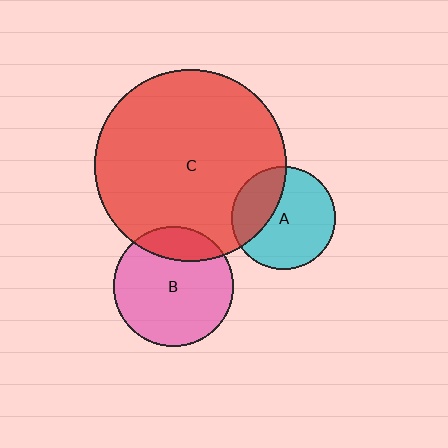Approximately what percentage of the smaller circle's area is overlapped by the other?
Approximately 30%.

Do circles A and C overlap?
Yes.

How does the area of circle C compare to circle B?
Approximately 2.6 times.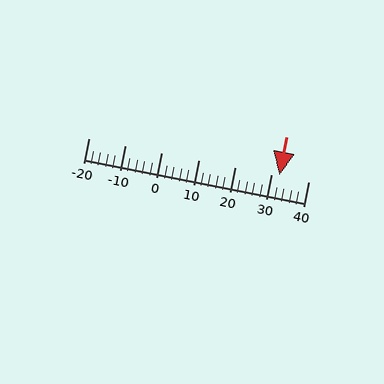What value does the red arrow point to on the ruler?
The red arrow points to approximately 32.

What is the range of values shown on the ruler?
The ruler shows values from -20 to 40.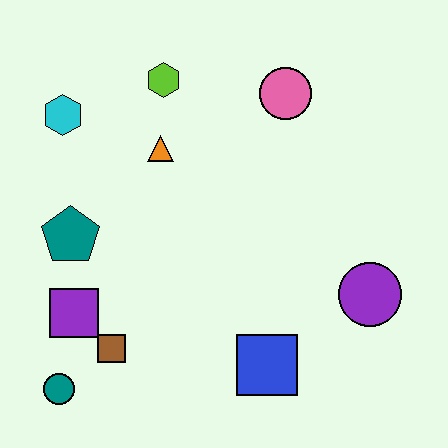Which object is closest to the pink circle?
The lime hexagon is closest to the pink circle.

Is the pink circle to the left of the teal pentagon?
No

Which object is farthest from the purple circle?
The cyan hexagon is farthest from the purple circle.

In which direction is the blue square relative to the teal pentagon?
The blue square is to the right of the teal pentagon.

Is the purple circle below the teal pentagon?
Yes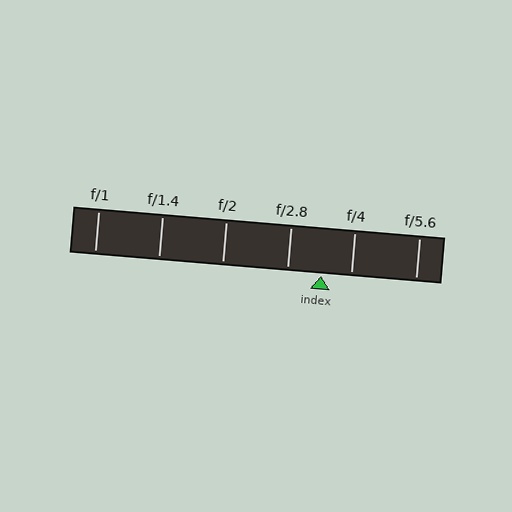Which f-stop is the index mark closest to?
The index mark is closest to f/4.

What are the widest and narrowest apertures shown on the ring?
The widest aperture shown is f/1 and the narrowest is f/5.6.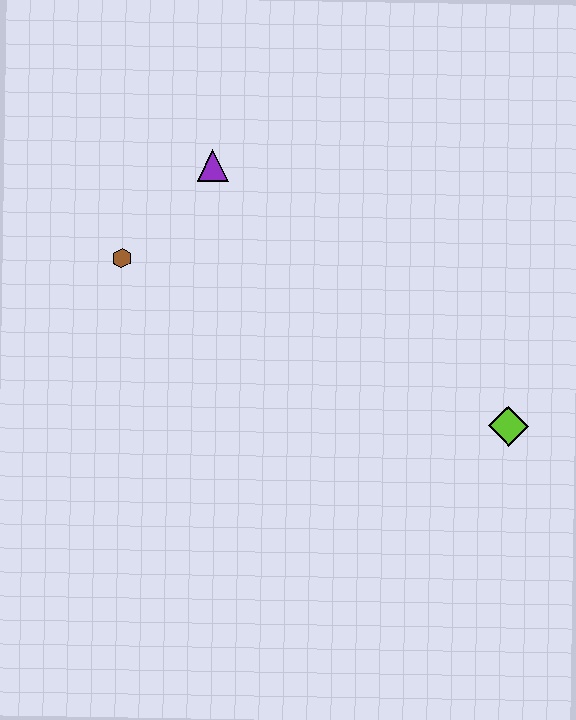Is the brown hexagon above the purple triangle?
No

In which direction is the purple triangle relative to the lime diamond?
The purple triangle is to the left of the lime diamond.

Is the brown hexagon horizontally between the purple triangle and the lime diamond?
No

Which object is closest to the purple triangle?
The brown hexagon is closest to the purple triangle.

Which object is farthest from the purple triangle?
The lime diamond is farthest from the purple triangle.